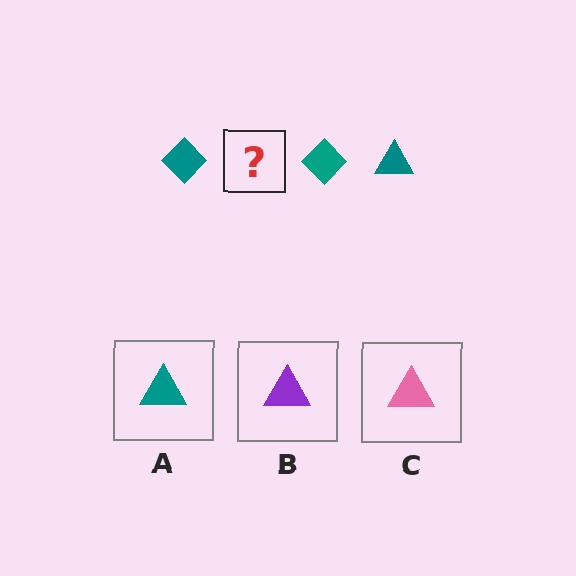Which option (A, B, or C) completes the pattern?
A.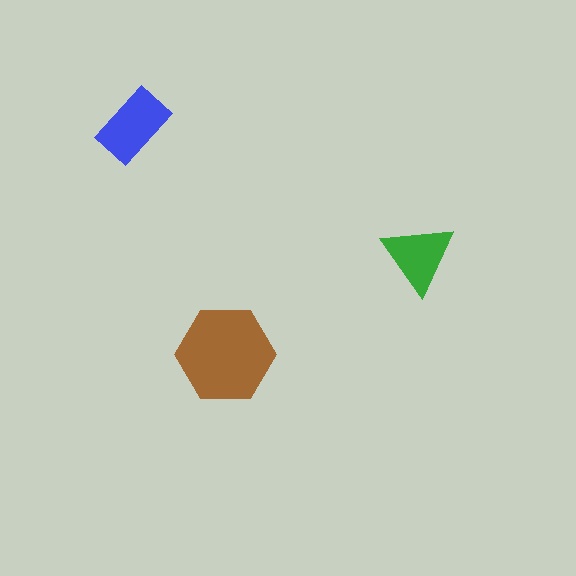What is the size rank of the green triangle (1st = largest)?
3rd.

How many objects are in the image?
There are 3 objects in the image.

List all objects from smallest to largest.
The green triangle, the blue rectangle, the brown hexagon.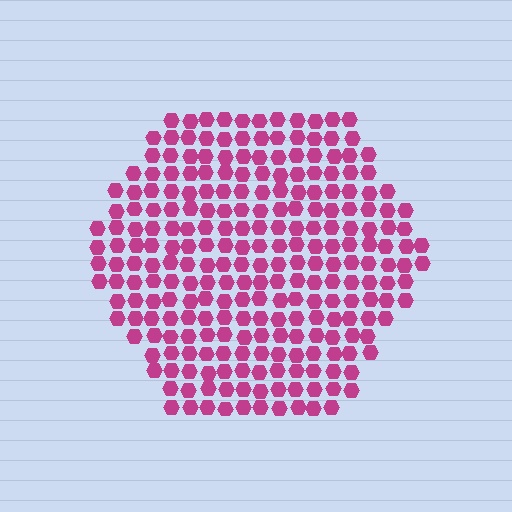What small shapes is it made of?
It is made of small hexagons.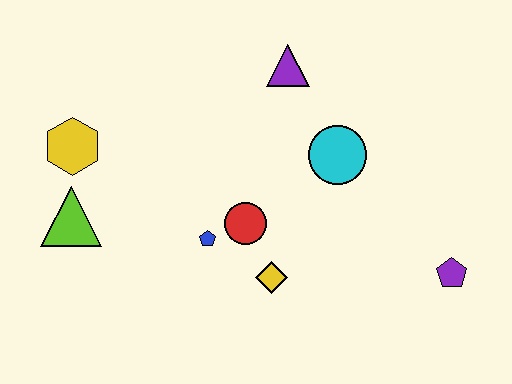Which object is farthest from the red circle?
The purple pentagon is farthest from the red circle.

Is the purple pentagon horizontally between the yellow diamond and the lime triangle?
No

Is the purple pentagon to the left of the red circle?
No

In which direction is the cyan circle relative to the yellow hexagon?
The cyan circle is to the right of the yellow hexagon.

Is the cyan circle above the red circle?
Yes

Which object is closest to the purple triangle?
The cyan circle is closest to the purple triangle.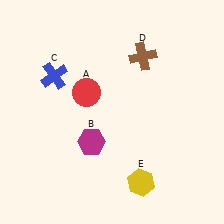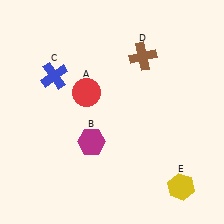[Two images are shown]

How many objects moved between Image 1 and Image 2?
1 object moved between the two images.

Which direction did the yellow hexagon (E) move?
The yellow hexagon (E) moved right.